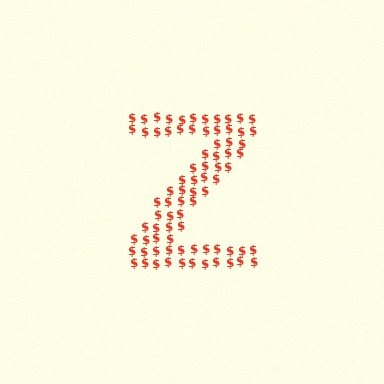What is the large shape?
The large shape is the letter Z.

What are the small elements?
The small elements are dollar signs.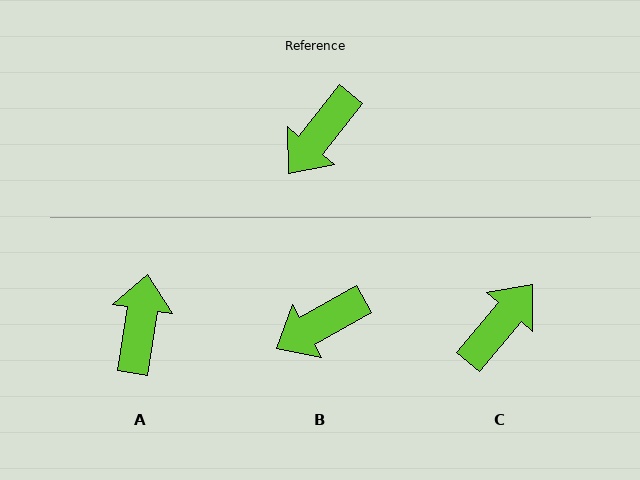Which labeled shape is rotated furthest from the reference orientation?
C, about 179 degrees away.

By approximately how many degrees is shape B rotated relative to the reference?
Approximately 23 degrees clockwise.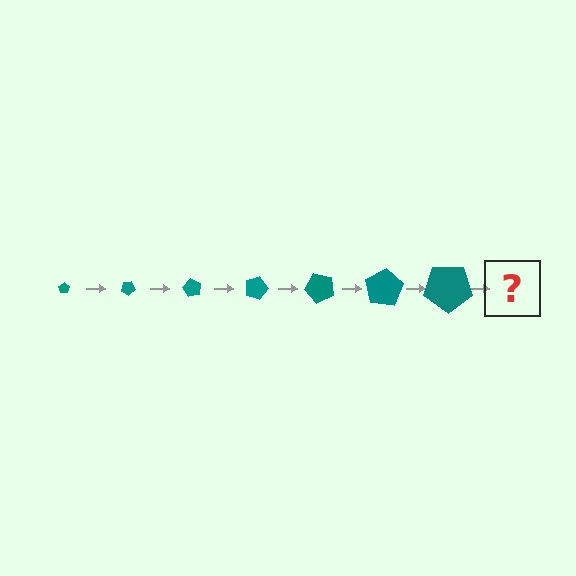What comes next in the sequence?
The next element should be a pentagon, larger than the previous one and rotated 210 degrees from the start.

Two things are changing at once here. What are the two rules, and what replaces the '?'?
The two rules are that the pentagon grows larger each step and it rotates 30 degrees each step. The '?' should be a pentagon, larger than the previous one and rotated 210 degrees from the start.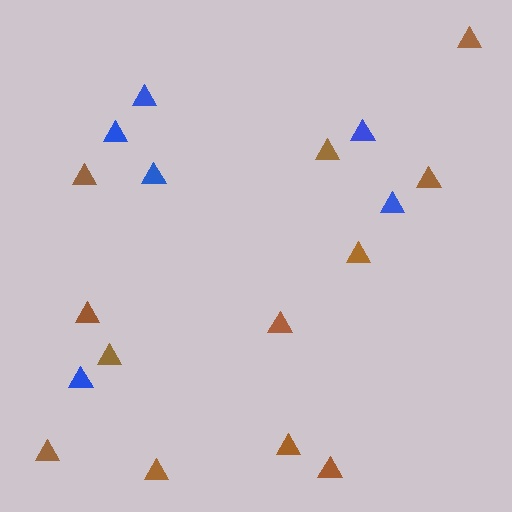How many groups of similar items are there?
There are 2 groups: one group of blue triangles (6) and one group of brown triangles (12).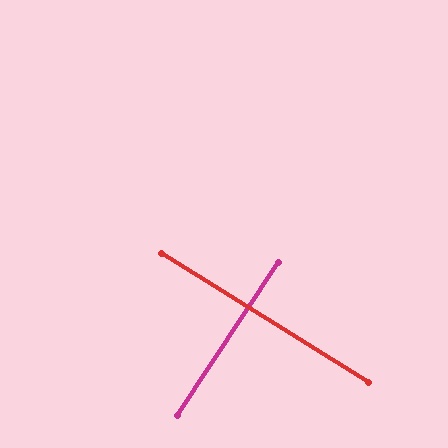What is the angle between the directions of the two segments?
Approximately 88 degrees.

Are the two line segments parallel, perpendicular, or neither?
Perpendicular — they meet at approximately 88°.